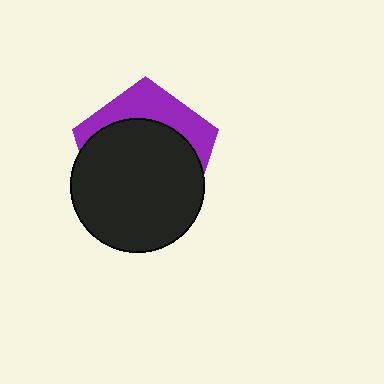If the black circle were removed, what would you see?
You would see the complete purple pentagon.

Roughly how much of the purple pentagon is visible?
A small part of it is visible (roughly 31%).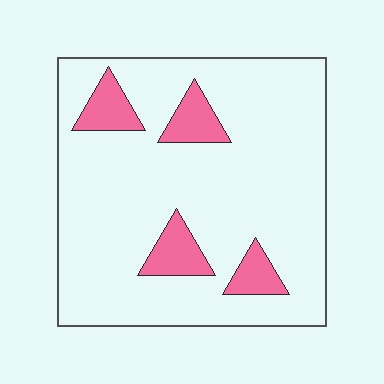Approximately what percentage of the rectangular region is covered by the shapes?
Approximately 15%.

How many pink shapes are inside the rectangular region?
4.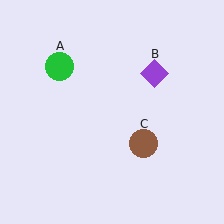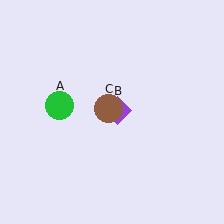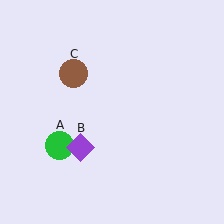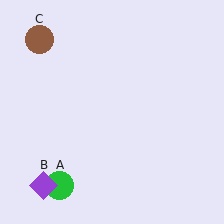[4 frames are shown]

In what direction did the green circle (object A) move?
The green circle (object A) moved down.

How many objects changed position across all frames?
3 objects changed position: green circle (object A), purple diamond (object B), brown circle (object C).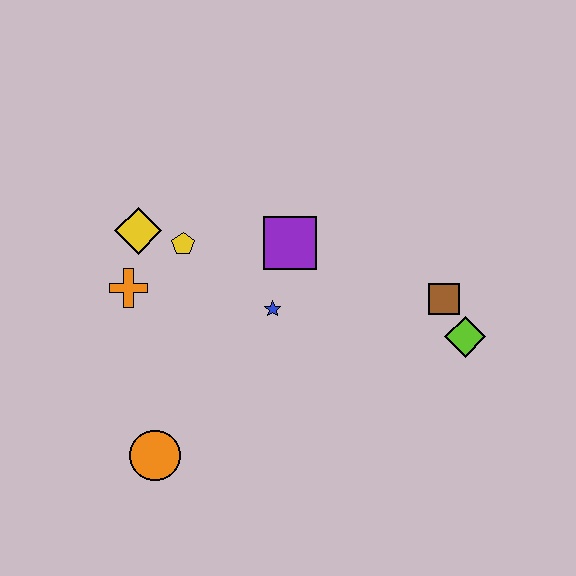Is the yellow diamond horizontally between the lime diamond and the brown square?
No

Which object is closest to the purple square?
The blue star is closest to the purple square.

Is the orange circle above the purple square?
No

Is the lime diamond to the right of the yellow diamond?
Yes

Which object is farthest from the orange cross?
The lime diamond is farthest from the orange cross.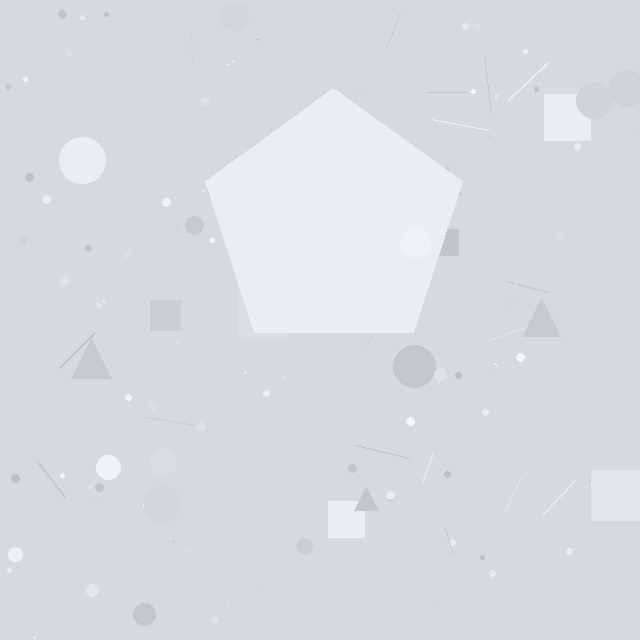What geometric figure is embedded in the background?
A pentagon is embedded in the background.